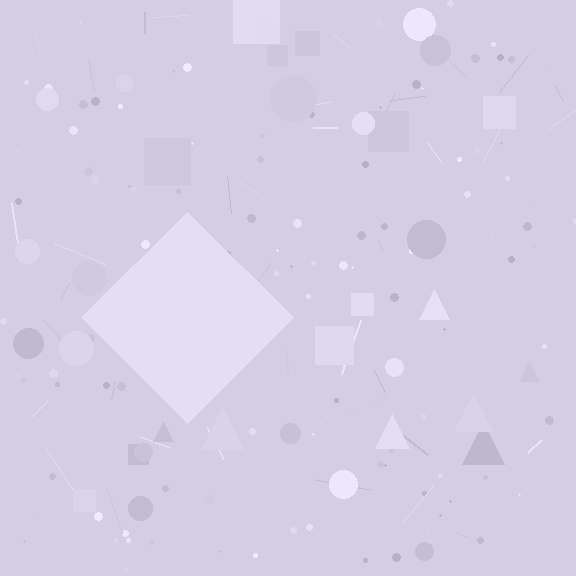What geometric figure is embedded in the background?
A diamond is embedded in the background.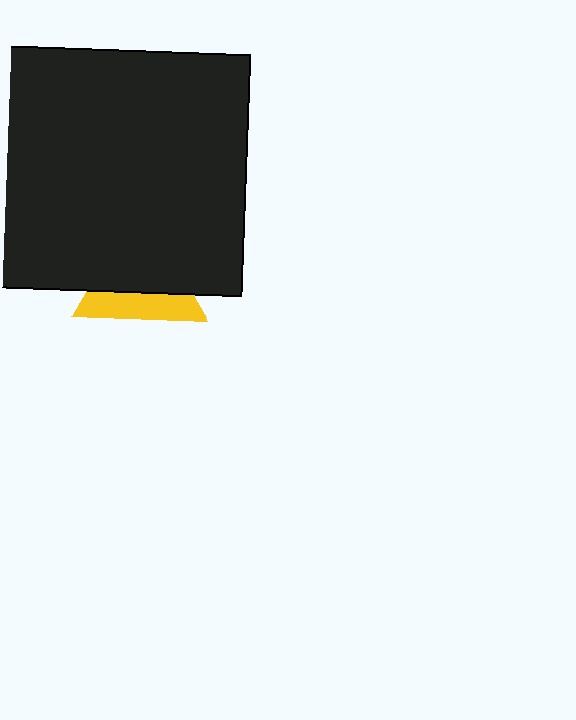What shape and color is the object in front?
The object in front is a black rectangle.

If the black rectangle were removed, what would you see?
You would see the complete yellow triangle.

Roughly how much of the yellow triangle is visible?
A small part of it is visible (roughly 39%).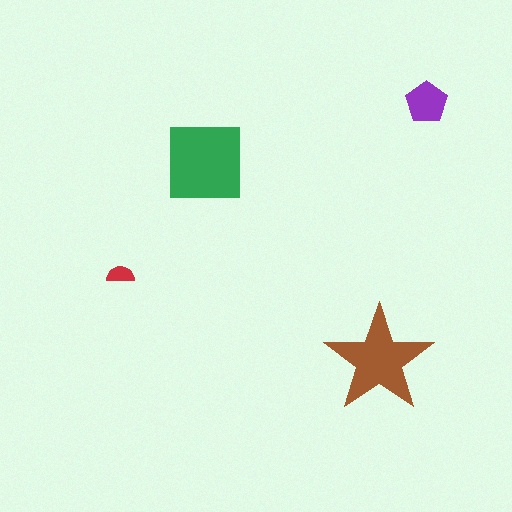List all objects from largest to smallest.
The green square, the brown star, the purple pentagon, the red semicircle.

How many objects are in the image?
There are 4 objects in the image.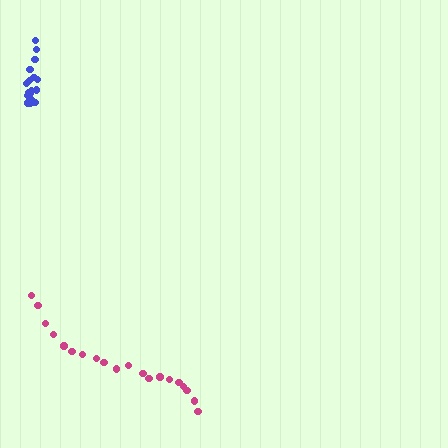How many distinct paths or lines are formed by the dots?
There are 2 distinct paths.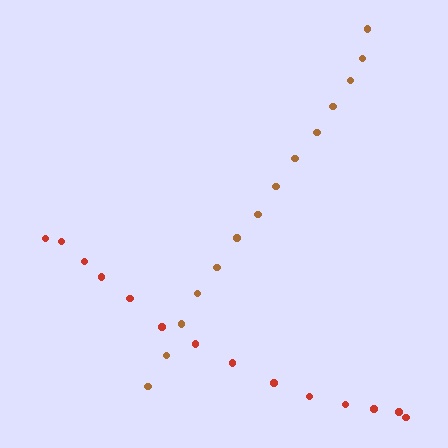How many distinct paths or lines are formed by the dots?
There are 2 distinct paths.